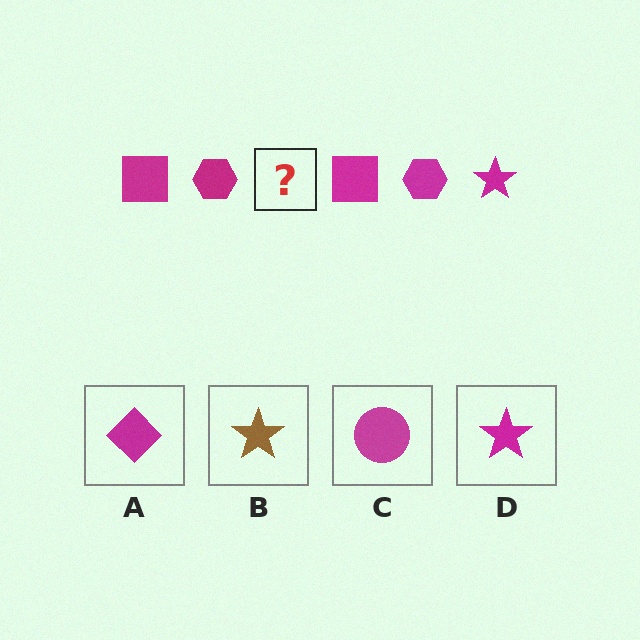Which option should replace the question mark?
Option D.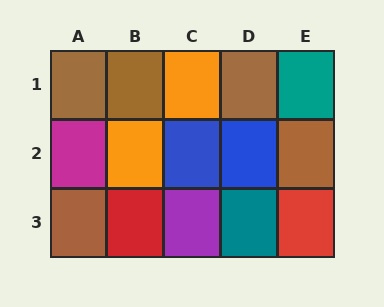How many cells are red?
2 cells are red.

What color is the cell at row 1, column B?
Brown.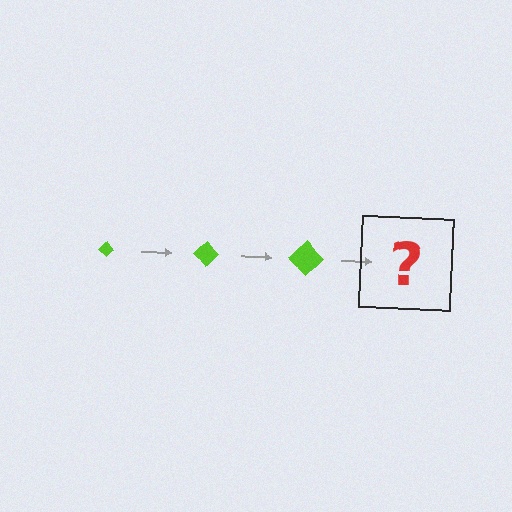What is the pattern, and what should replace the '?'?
The pattern is that the diamond gets progressively larger each step. The '?' should be a lime diamond, larger than the previous one.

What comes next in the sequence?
The next element should be a lime diamond, larger than the previous one.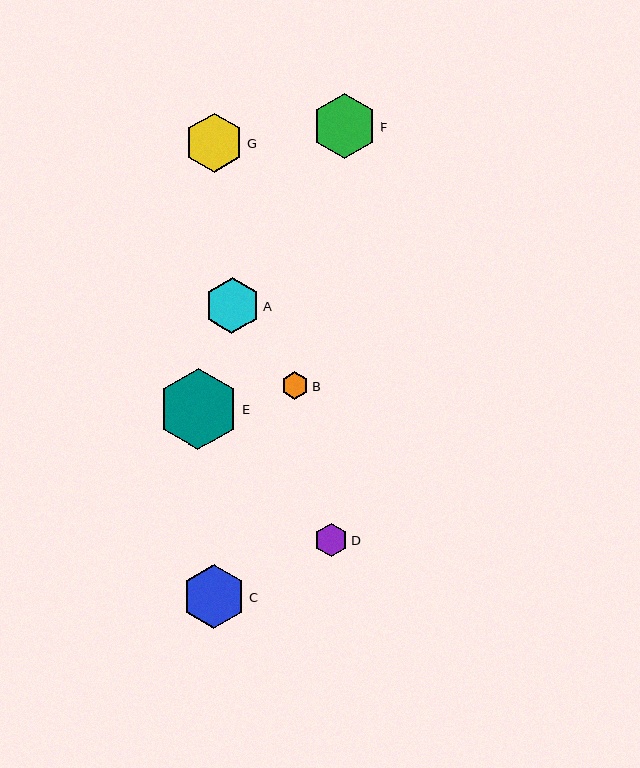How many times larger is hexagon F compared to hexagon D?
Hexagon F is approximately 1.9 times the size of hexagon D.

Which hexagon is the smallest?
Hexagon B is the smallest with a size of approximately 27 pixels.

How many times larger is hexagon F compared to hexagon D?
Hexagon F is approximately 1.9 times the size of hexagon D.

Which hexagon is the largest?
Hexagon E is the largest with a size of approximately 81 pixels.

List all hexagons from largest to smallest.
From largest to smallest: E, F, C, G, A, D, B.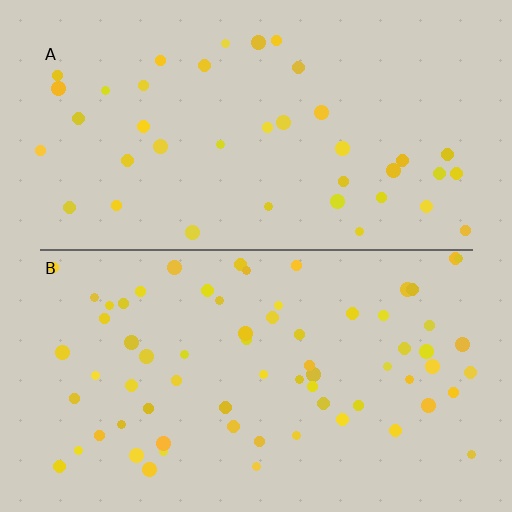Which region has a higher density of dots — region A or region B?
B (the bottom).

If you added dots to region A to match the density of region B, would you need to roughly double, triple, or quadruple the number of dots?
Approximately double.